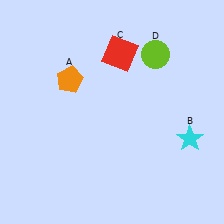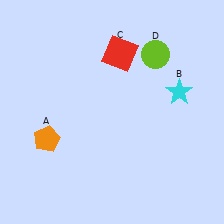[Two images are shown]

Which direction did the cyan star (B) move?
The cyan star (B) moved up.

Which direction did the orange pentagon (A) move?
The orange pentagon (A) moved down.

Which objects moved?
The objects that moved are: the orange pentagon (A), the cyan star (B).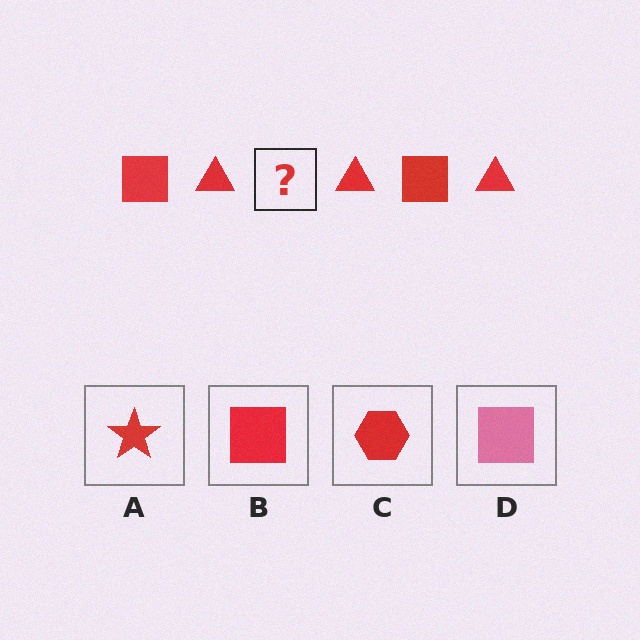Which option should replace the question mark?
Option B.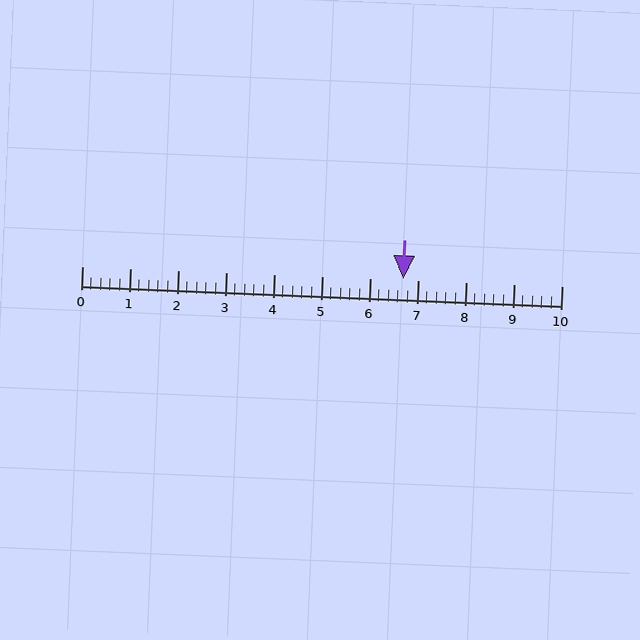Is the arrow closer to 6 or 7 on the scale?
The arrow is closer to 7.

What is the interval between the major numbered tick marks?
The major tick marks are spaced 1 units apart.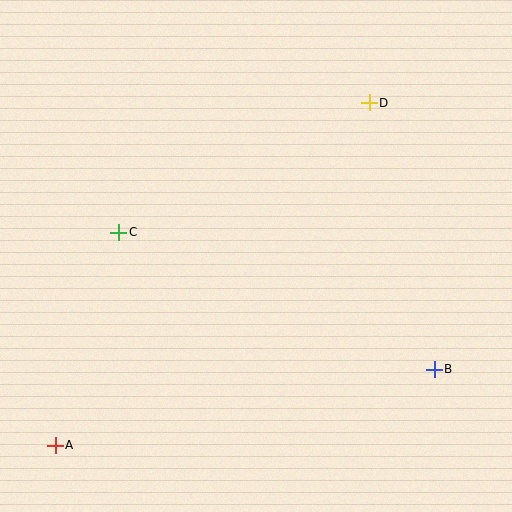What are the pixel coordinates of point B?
Point B is at (434, 369).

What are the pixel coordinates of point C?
Point C is at (119, 232).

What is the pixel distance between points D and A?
The distance between D and A is 465 pixels.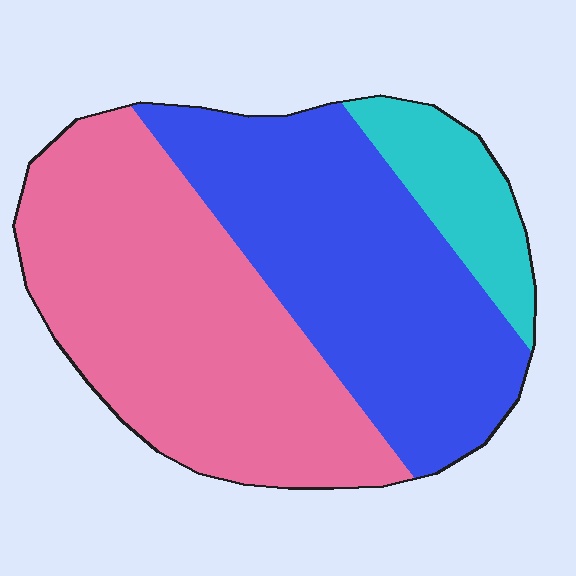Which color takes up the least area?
Cyan, at roughly 10%.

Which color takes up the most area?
Pink, at roughly 45%.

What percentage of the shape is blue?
Blue takes up about two fifths (2/5) of the shape.